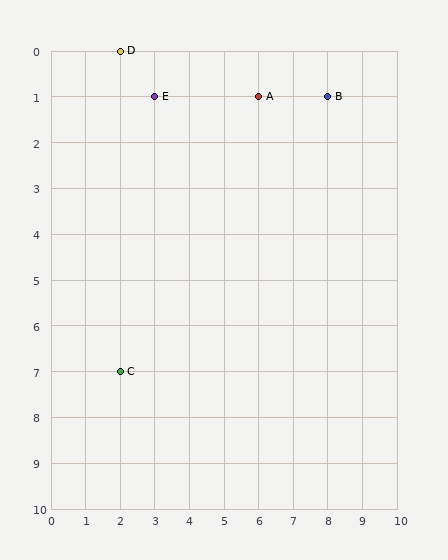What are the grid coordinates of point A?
Point A is at grid coordinates (6, 1).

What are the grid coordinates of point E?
Point E is at grid coordinates (3, 1).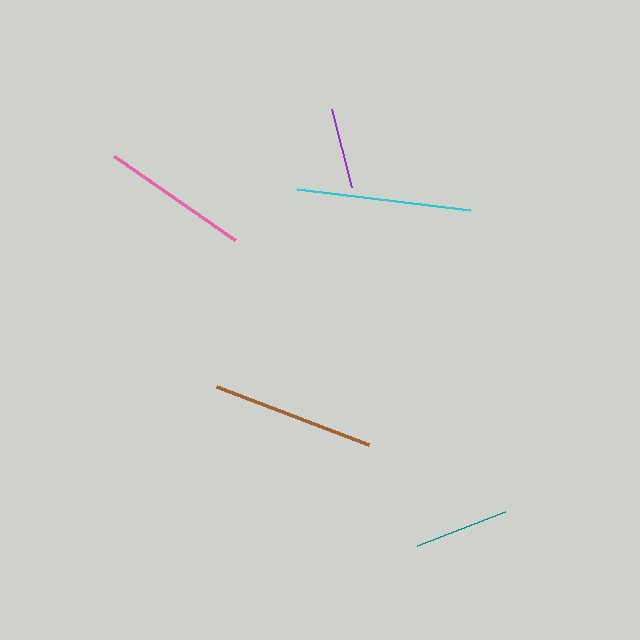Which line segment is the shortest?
The purple line is the shortest at approximately 80 pixels.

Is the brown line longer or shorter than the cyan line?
The cyan line is longer than the brown line.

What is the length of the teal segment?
The teal segment is approximately 94 pixels long.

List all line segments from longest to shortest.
From longest to shortest: cyan, brown, pink, teal, purple.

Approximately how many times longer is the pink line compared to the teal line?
The pink line is approximately 1.6 times the length of the teal line.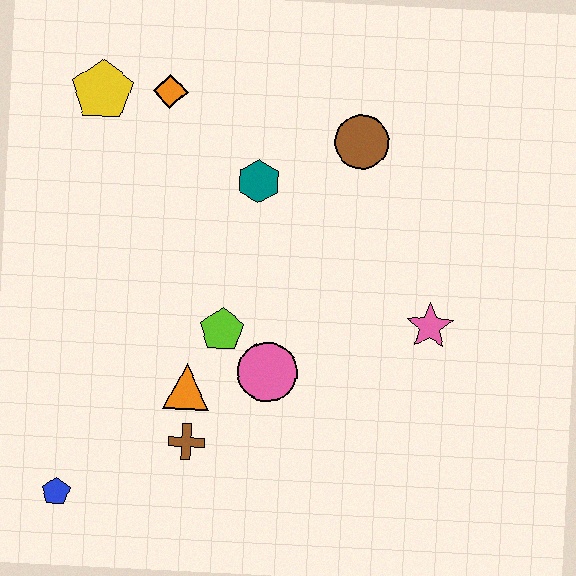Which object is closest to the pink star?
The pink circle is closest to the pink star.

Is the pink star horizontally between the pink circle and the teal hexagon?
No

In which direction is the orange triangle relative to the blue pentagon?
The orange triangle is to the right of the blue pentagon.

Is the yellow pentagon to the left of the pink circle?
Yes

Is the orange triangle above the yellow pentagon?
No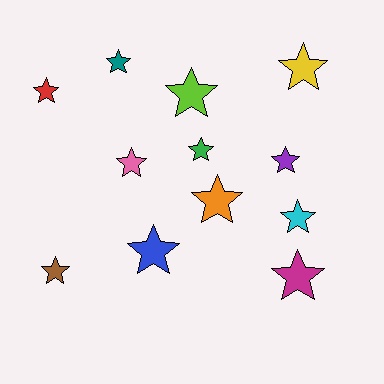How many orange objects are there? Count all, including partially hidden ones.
There is 1 orange object.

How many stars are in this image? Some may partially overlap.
There are 12 stars.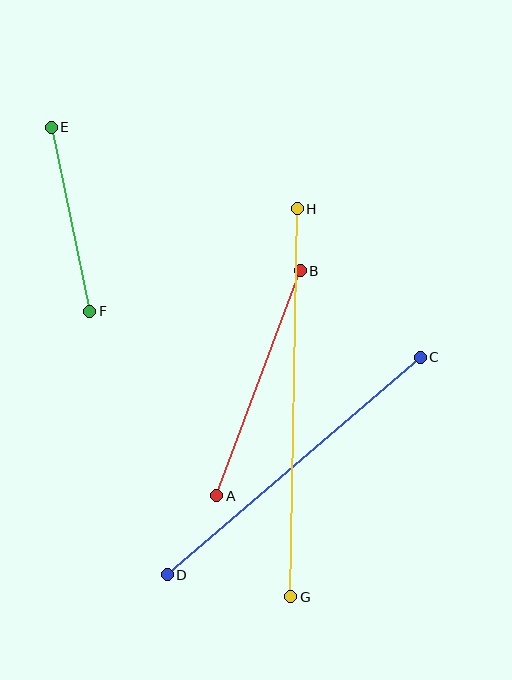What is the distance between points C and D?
The distance is approximately 334 pixels.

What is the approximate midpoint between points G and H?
The midpoint is at approximately (294, 403) pixels.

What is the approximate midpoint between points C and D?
The midpoint is at approximately (294, 466) pixels.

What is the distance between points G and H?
The distance is approximately 388 pixels.